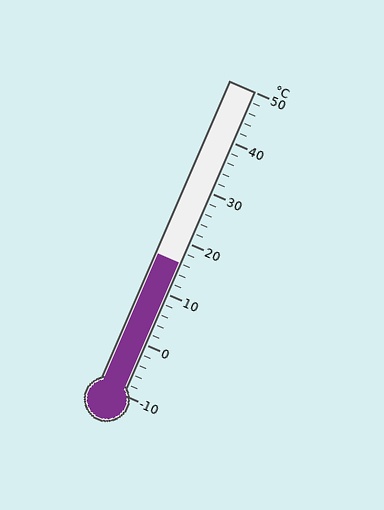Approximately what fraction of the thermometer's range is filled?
The thermometer is filled to approximately 45% of its range.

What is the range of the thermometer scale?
The thermometer scale ranges from -10°C to 50°C.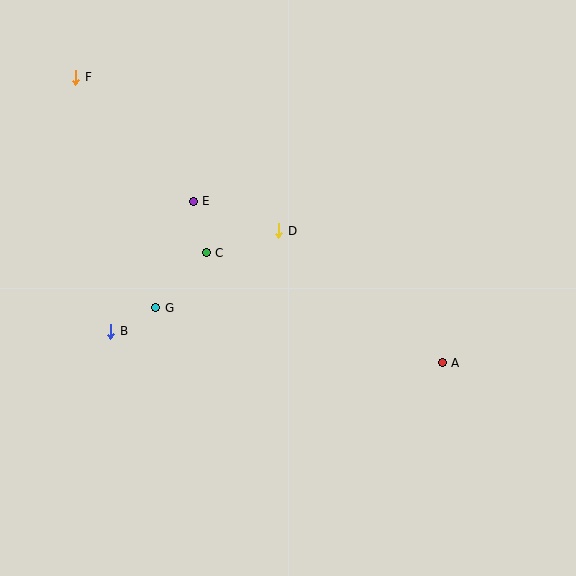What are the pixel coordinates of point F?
Point F is at (76, 77).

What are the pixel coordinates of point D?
Point D is at (279, 231).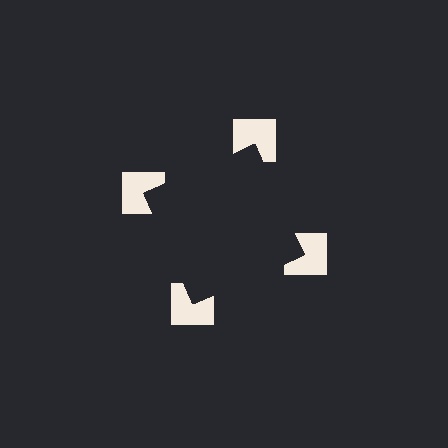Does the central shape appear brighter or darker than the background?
It typically appears slightly darker than the background, even though no actual brightness change is drawn.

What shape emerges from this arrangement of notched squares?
An illusory square — its edges are inferred from the aligned wedge cuts in the notched squares, not physically drawn.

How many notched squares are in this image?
There are 4 — one at each vertex of the illusory square.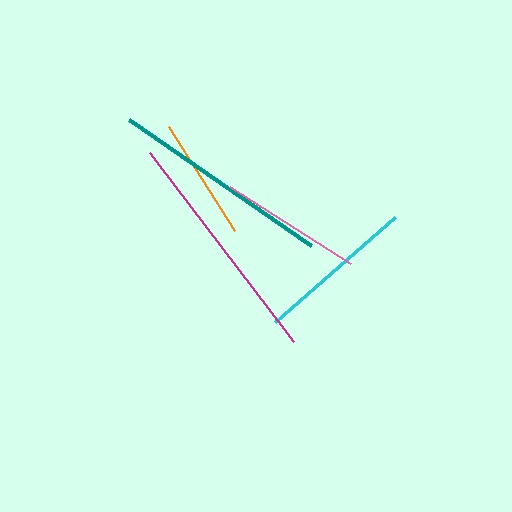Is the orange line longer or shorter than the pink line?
The pink line is longer than the orange line.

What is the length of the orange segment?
The orange segment is approximately 123 pixels long.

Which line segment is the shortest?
The orange line is the shortest at approximately 123 pixels.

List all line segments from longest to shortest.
From longest to shortest: magenta, teal, cyan, pink, orange.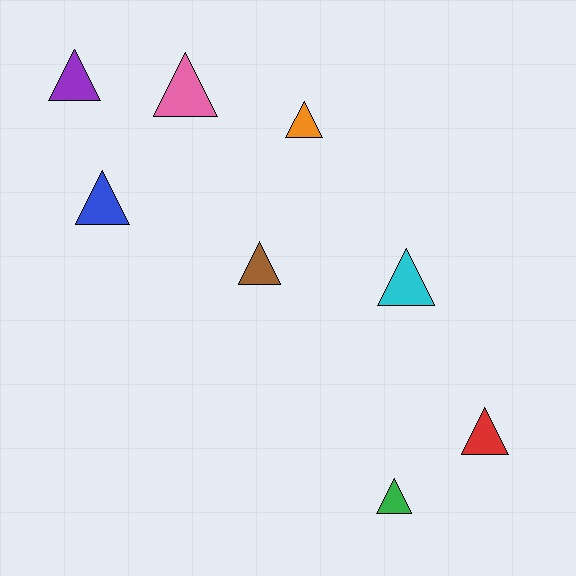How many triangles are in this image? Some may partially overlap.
There are 8 triangles.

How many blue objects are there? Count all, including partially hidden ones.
There is 1 blue object.